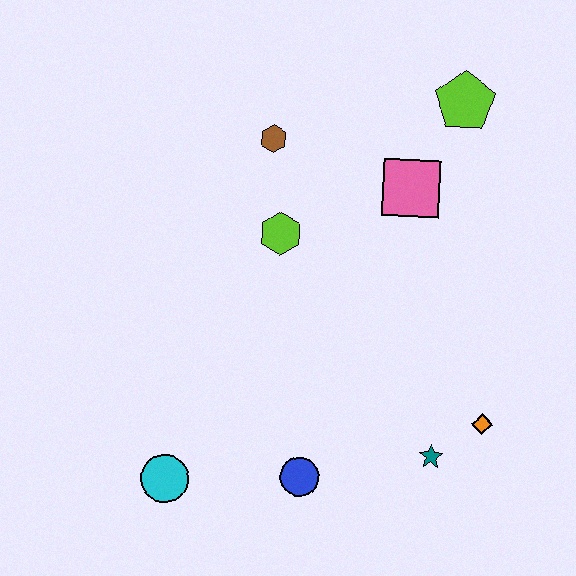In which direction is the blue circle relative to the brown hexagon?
The blue circle is below the brown hexagon.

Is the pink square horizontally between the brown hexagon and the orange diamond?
Yes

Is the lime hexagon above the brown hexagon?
No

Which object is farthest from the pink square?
The cyan circle is farthest from the pink square.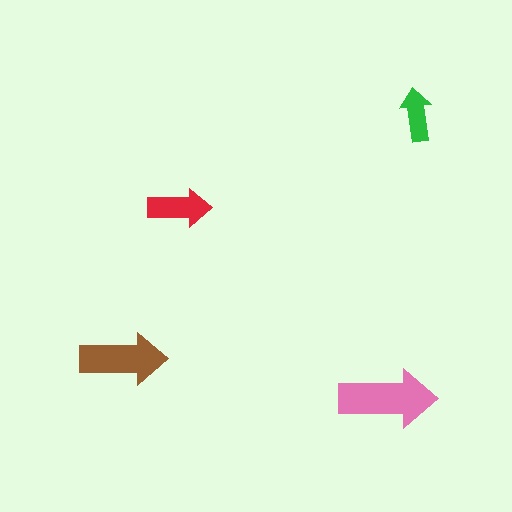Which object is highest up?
The green arrow is topmost.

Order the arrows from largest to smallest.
the pink one, the brown one, the red one, the green one.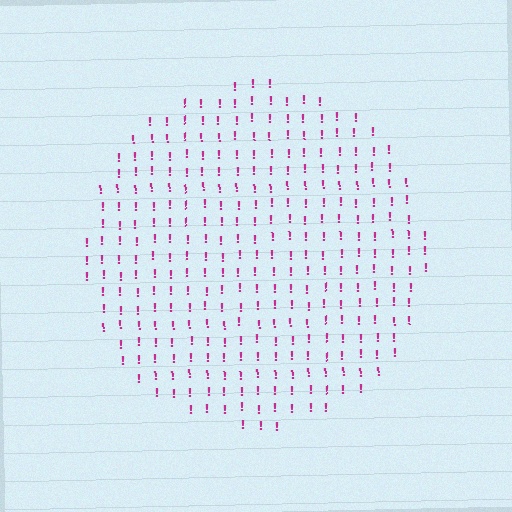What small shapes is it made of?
It is made of small exclamation marks.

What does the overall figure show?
The overall figure shows a circle.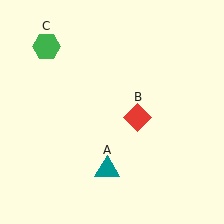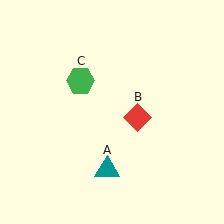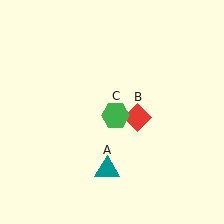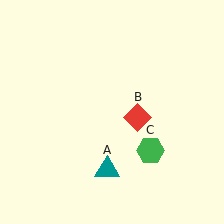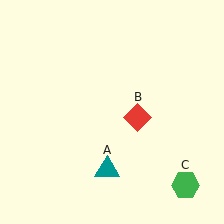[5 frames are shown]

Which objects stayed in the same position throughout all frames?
Teal triangle (object A) and red diamond (object B) remained stationary.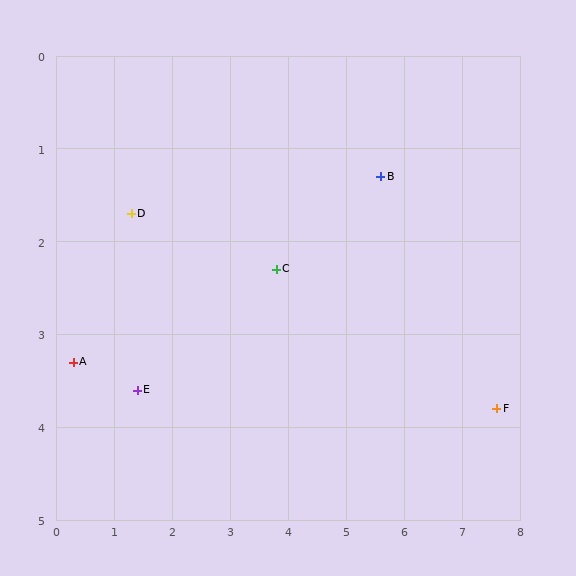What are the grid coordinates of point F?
Point F is at approximately (7.6, 3.8).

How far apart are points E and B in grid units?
Points E and B are about 4.8 grid units apart.